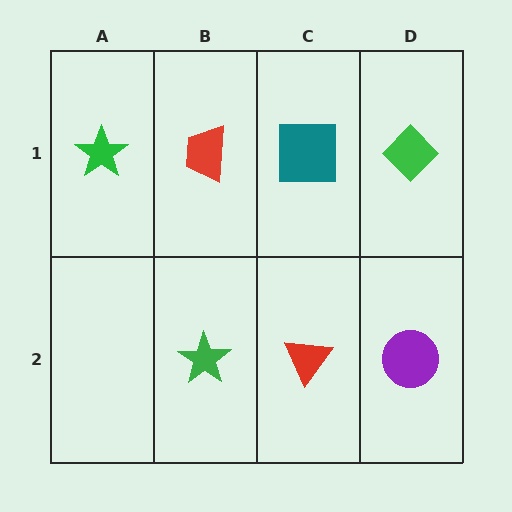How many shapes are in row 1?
4 shapes.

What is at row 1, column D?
A green diamond.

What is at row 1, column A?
A green star.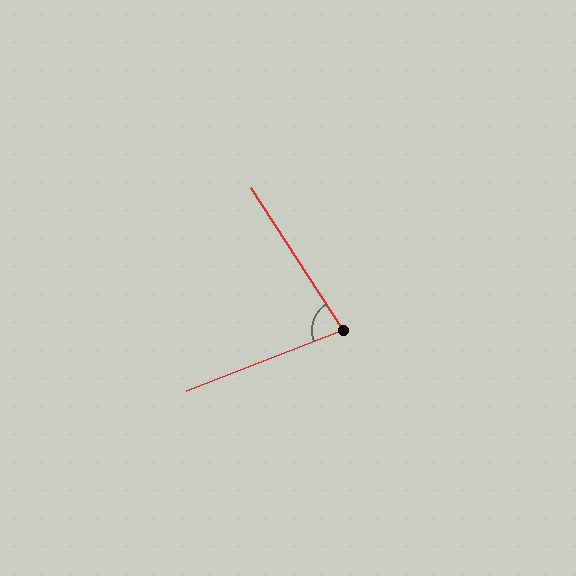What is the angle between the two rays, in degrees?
Approximately 78 degrees.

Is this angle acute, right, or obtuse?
It is acute.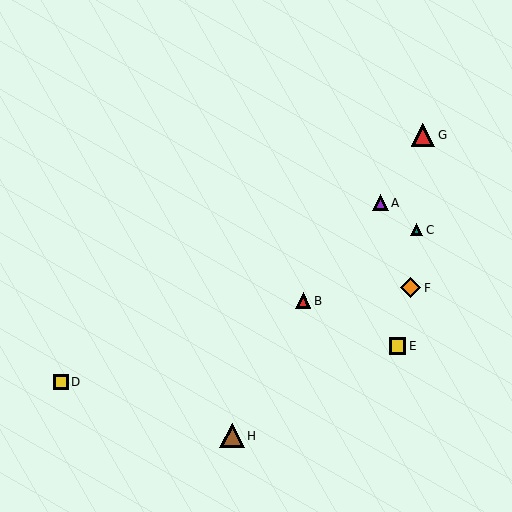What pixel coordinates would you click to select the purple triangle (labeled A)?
Click at (380, 203) to select the purple triangle A.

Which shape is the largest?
The brown triangle (labeled H) is the largest.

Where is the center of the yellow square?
The center of the yellow square is at (398, 346).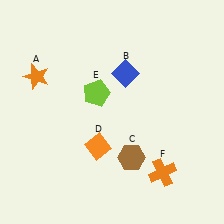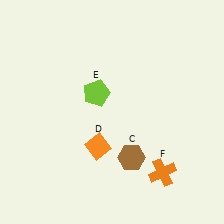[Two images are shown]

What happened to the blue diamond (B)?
The blue diamond (B) was removed in Image 2. It was in the top-right area of Image 1.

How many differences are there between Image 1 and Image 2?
There are 2 differences between the two images.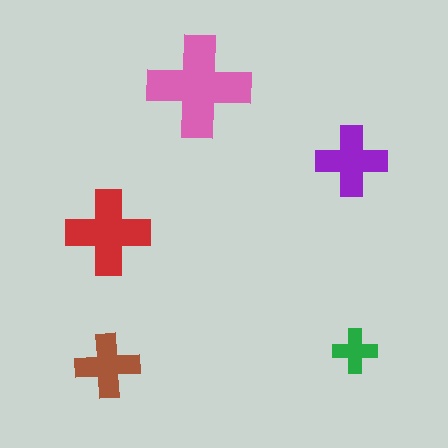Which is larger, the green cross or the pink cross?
The pink one.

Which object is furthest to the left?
The brown cross is leftmost.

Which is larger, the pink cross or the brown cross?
The pink one.